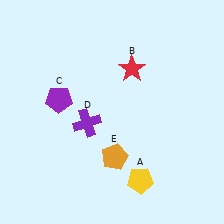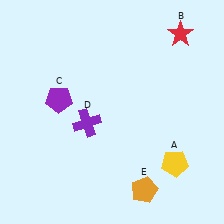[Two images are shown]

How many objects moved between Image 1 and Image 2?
3 objects moved between the two images.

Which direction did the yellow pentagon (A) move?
The yellow pentagon (A) moved right.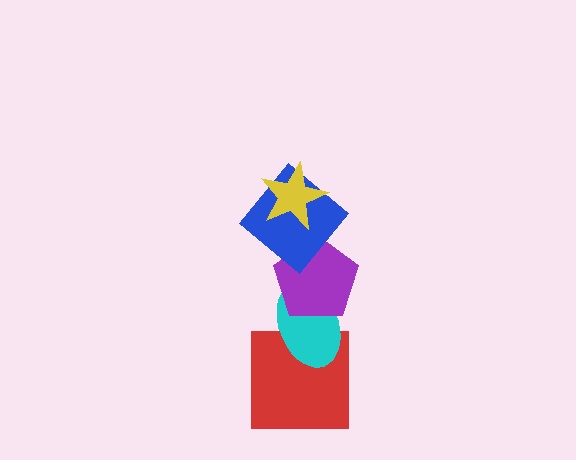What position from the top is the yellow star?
The yellow star is 1st from the top.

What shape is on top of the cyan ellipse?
The purple pentagon is on top of the cyan ellipse.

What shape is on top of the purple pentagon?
The blue diamond is on top of the purple pentagon.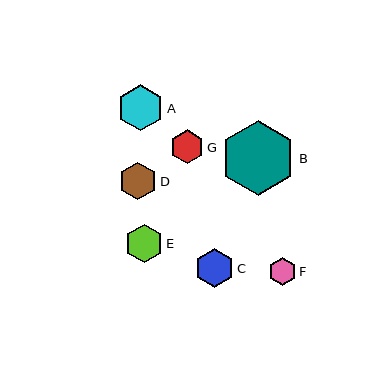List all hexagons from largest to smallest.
From largest to smallest: B, A, C, E, D, G, F.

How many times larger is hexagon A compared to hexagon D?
Hexagon A is approximately 1.2 times the size of hexagon D.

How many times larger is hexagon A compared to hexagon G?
Hexagon A is approximately 1.4 times the size of hexagon G.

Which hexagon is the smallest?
Hexagon F is the smallest with a size of approximately 28 pixels.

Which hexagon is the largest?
Hexagon B is the largest with a size of approximately 75 pixels.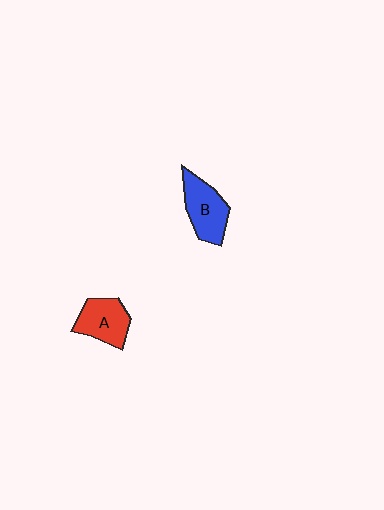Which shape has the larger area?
Shape B (blue).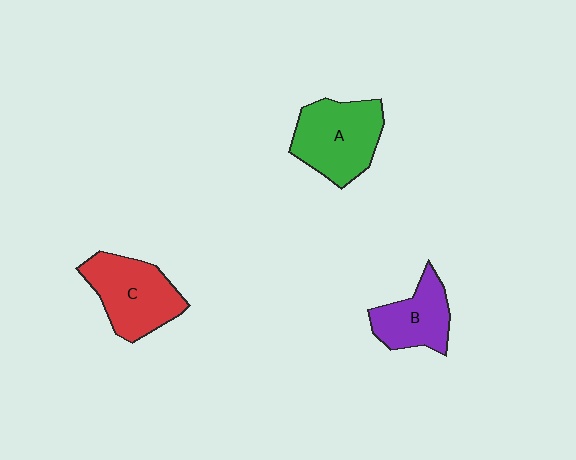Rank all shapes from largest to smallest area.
From largest to smallest: A (green), C (red), B (purple).